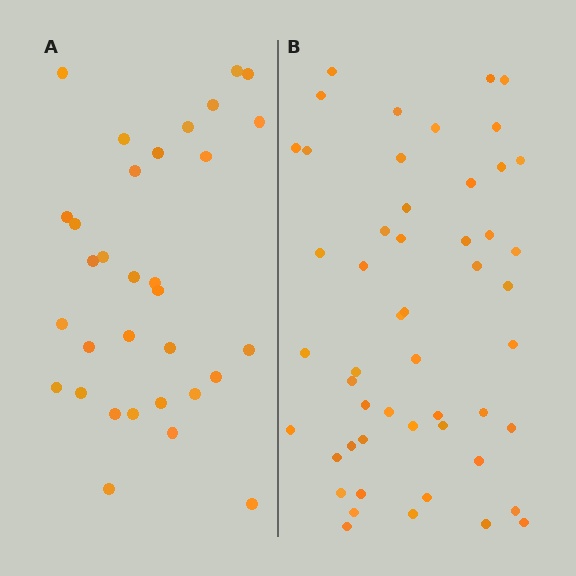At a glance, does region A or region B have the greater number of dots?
Region B (the right region) has more dots.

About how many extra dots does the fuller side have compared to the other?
Region B has approximately 20 more dots than region A.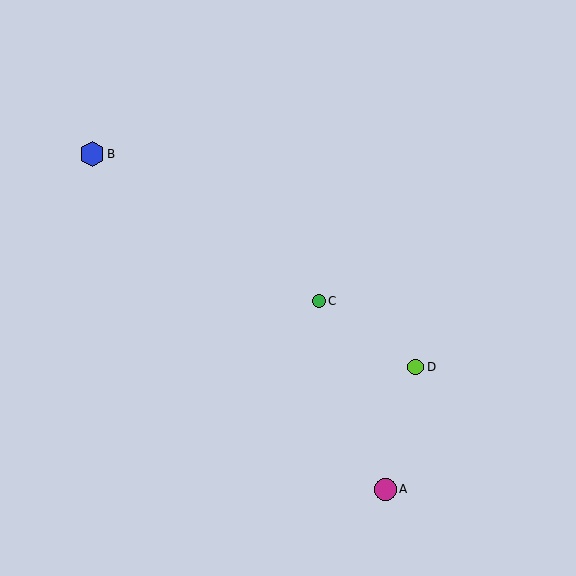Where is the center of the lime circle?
The center of the lime circle is at (416, 367).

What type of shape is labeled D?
Shape D is a lime circle.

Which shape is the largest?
The blue hexagon (labeled B) is the largest.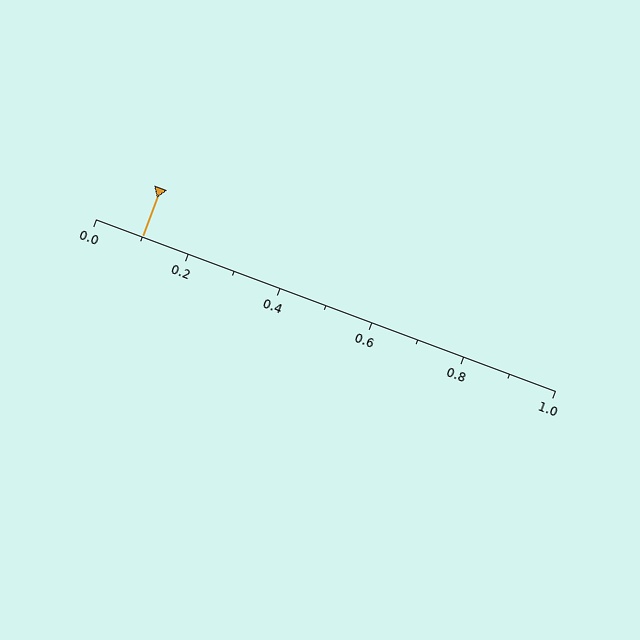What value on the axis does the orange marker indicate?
The marker indicates approximately 0.1.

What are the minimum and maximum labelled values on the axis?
The axis runs from 0.0 to 1.0.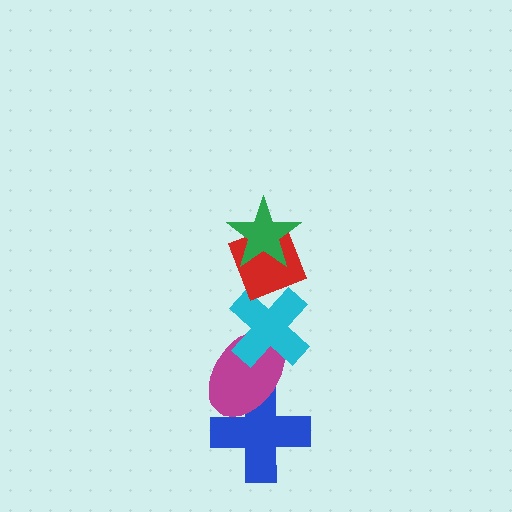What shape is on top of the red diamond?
The green star is on top of the red diamond.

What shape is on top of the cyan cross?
The red diamond is on top of the cyan cross.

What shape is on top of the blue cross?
The magenta ellipse is on top of the blue cross.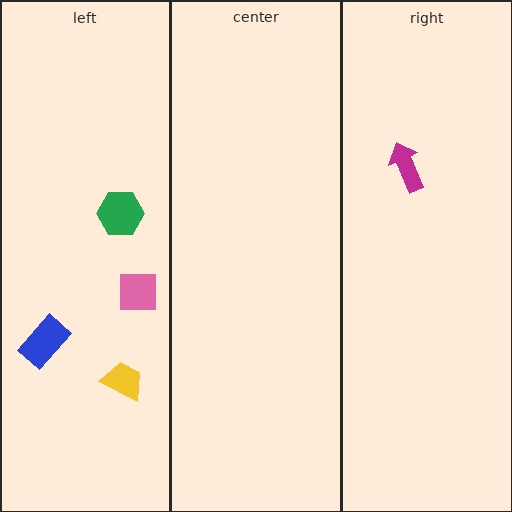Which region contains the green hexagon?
The left region.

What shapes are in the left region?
The green hexagon, the blue rectangle, the yellow trapezoid, the pink square.